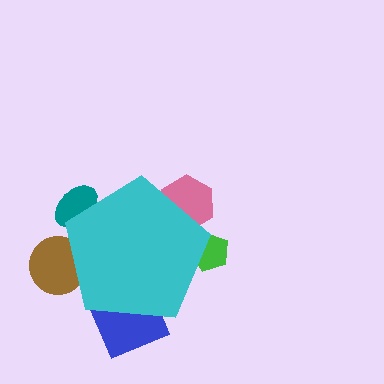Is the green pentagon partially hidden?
Yes, the green pentagon is partially hidden behind the cyan pentagon.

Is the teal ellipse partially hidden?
Yes, the teal ellipse is partially hidden behind the cyan pentagon.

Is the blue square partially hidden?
Yes, the blue square is partially hidden behind the cyan pentagon.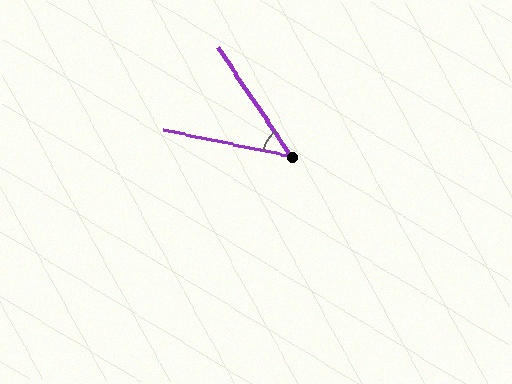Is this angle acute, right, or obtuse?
It is acute.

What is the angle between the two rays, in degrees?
Approximately 44 degrees.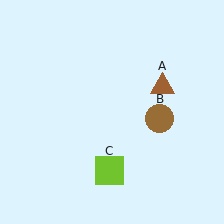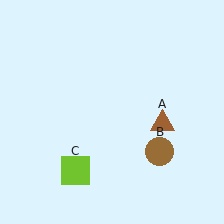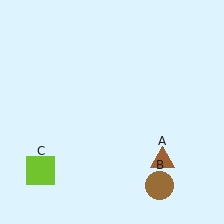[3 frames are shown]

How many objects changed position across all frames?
3 objects changed position: brown triangle (object A), brown circle (object B), lime square (object C).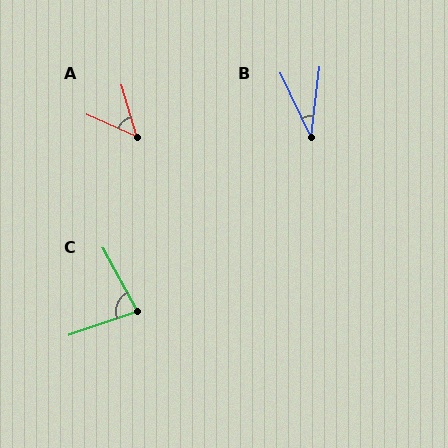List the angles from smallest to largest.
B (33°), A (50°), C (81°).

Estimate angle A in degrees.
Approximately 50 degrees.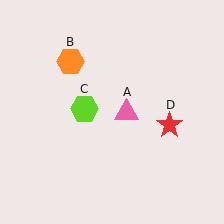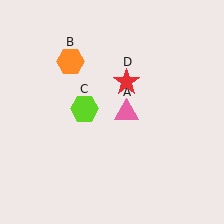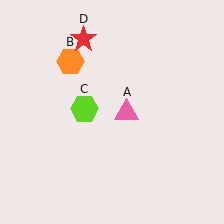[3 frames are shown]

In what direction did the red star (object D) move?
The red star (object D) moved up and to the left.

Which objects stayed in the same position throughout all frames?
Pink triangle (object A) and orange hexagon (object B) and lime hexagon (object C) remained stationary.